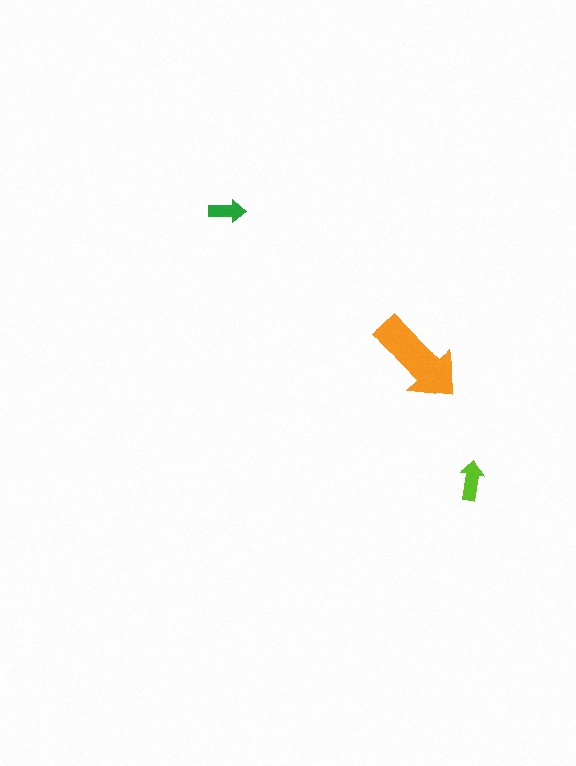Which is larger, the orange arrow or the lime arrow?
The orange one.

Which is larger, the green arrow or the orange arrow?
The orange one.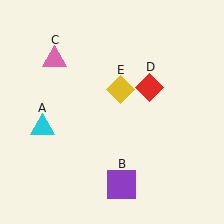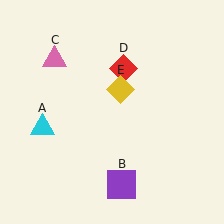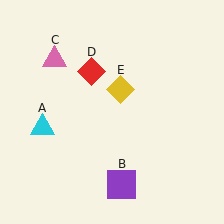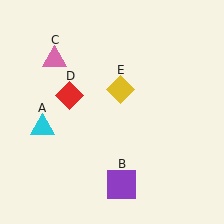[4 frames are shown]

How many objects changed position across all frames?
1 object changed position: red diamond (object D).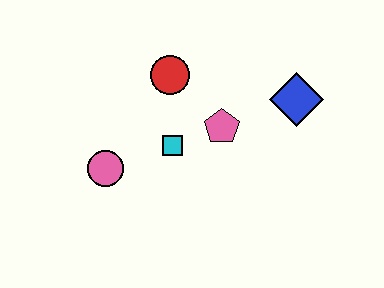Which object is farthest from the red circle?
The blue diamond is farthest from the red circle.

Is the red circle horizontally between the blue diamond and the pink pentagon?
No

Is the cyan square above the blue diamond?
No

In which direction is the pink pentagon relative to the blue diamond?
The pink pentagon is to the left of the blue diamond.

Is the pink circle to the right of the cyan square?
No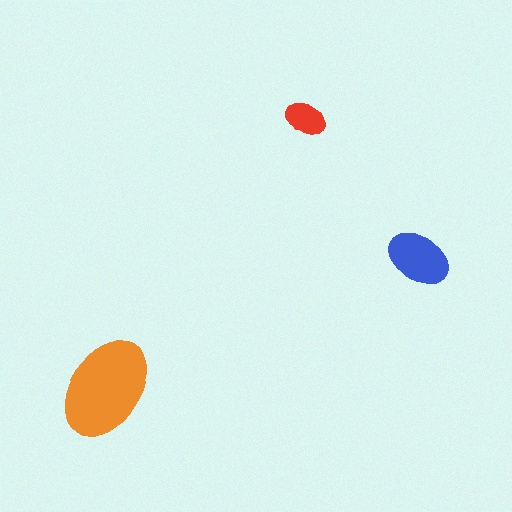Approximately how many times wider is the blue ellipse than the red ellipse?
About 1.5 times wider.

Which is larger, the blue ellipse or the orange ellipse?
The orange one.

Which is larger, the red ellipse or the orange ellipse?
The orange one.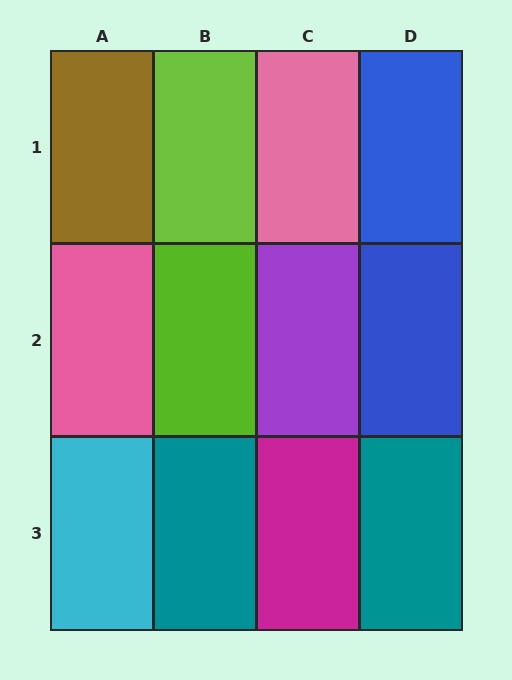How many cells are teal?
2 cells are teal.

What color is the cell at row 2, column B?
Lime.